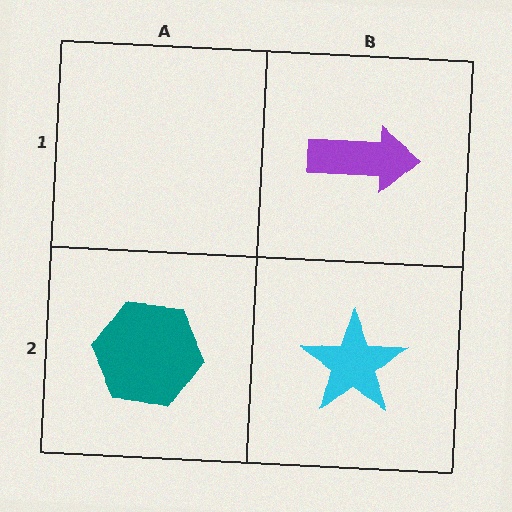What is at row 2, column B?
A cyan star.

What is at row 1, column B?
A purple arrow.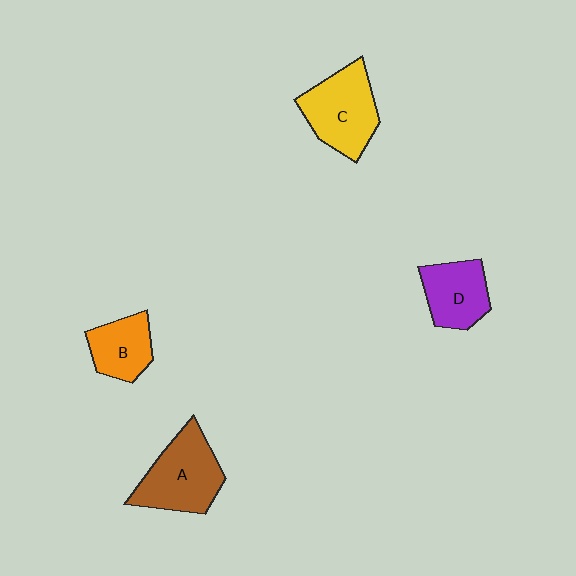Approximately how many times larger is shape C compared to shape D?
Approximately 1.3 times.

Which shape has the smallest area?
Shape B (orange).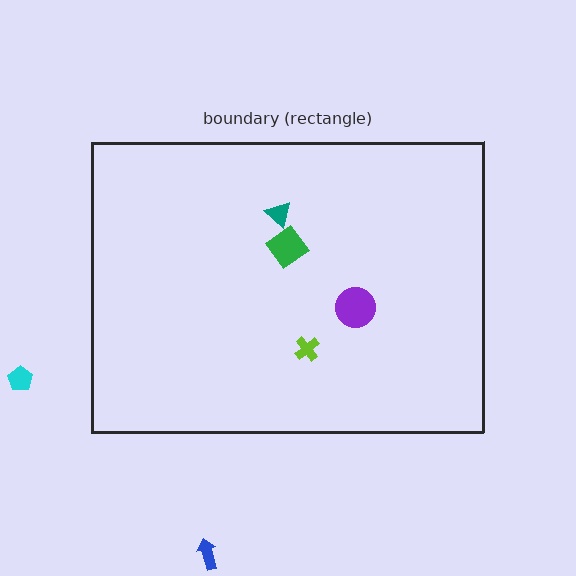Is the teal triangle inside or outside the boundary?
Inside.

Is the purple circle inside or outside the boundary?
Inside.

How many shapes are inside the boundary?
4 inside, 2 outside.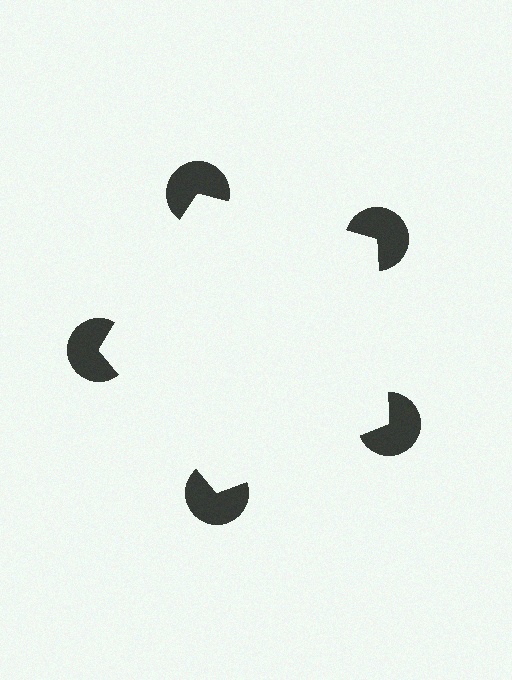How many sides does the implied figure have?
5 sides.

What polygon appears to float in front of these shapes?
An illusory pentagon — its edges are inferred from the aligned wedge cuts in the pac-man discs, not physically drawn.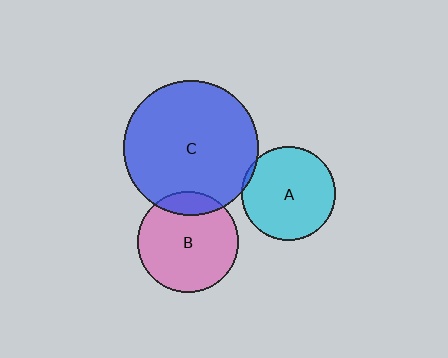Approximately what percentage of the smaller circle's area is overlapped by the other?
Approximately 5%.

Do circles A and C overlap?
Yes.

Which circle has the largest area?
Circle C (blue).